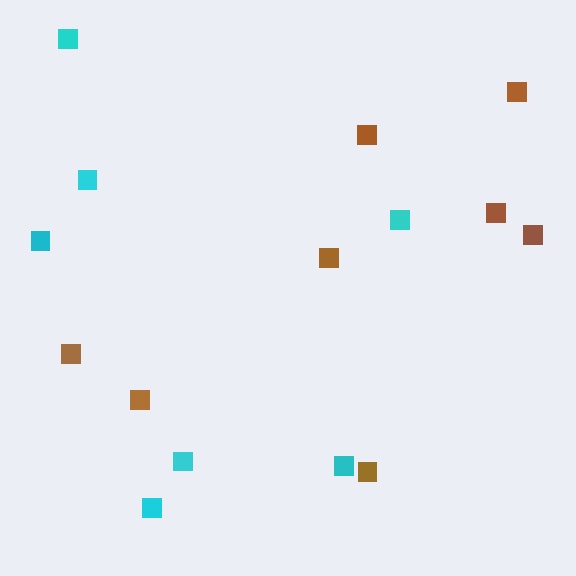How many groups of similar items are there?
There are 2 groups: one group of brown squares (8) and one group of cyan squares (7).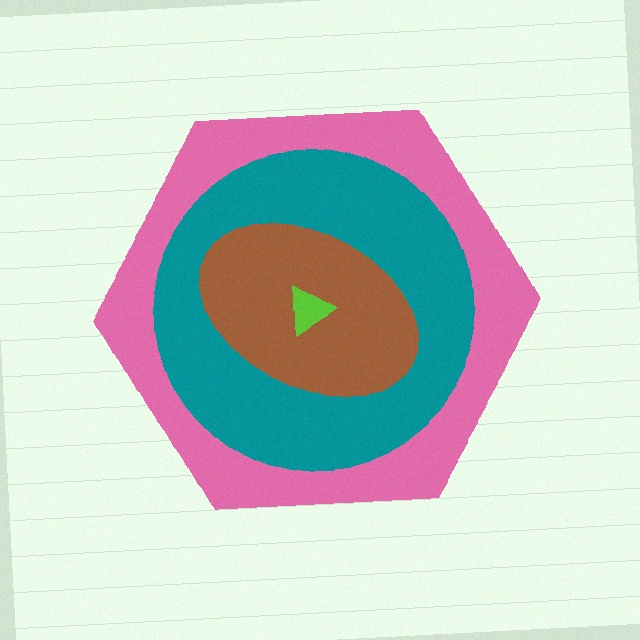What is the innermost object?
The lime triangle.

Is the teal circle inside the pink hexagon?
Yes.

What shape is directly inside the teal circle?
The brown ellipse.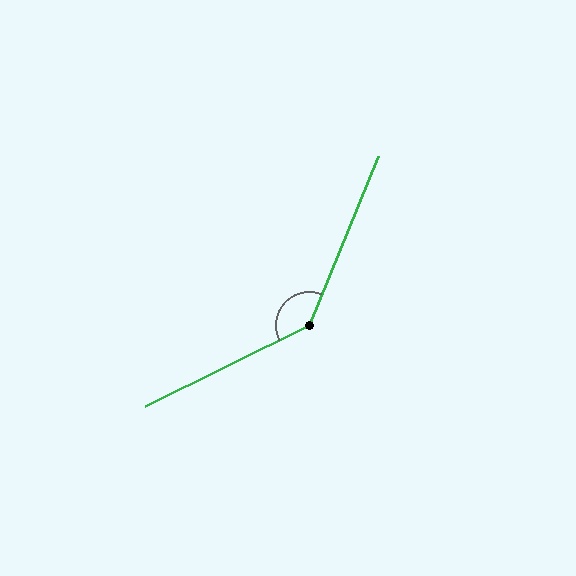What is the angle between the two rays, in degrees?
Approximately 139 degrees.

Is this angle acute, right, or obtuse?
It is obtuse.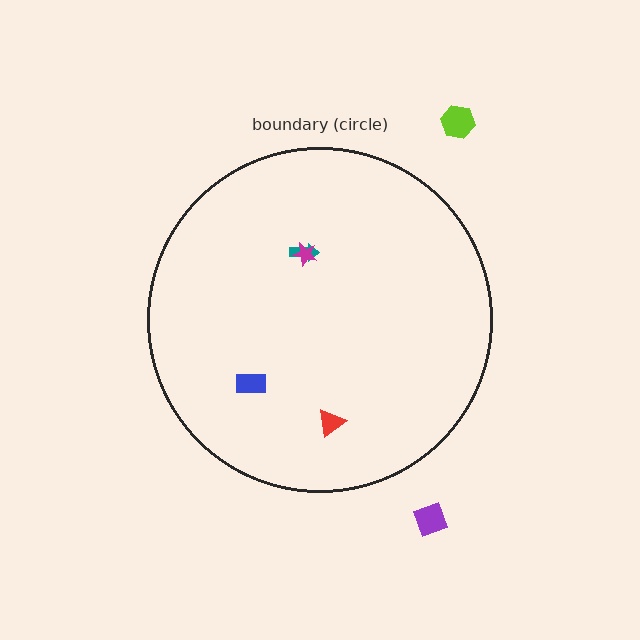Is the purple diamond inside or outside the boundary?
Outside.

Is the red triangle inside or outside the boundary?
Inside.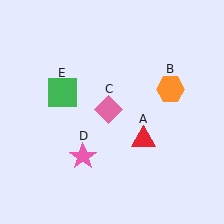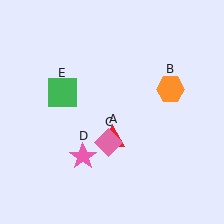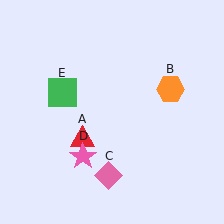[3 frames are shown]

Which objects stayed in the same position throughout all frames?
Orange hexagon (object B) and pink star (object D) and green square (object E) remained stationary.